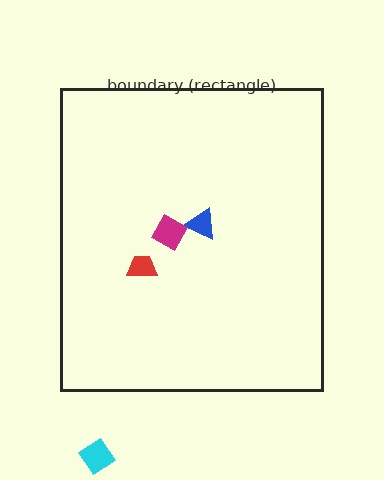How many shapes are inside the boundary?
3 inside, 1 outside.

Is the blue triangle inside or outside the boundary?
Inside.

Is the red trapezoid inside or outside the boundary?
Inside.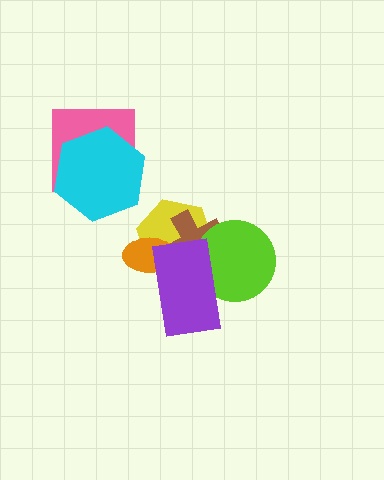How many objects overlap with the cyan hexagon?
1 object overlaps with the cyan hexagon.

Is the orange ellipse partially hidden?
Yes, it is partially covered by another shape.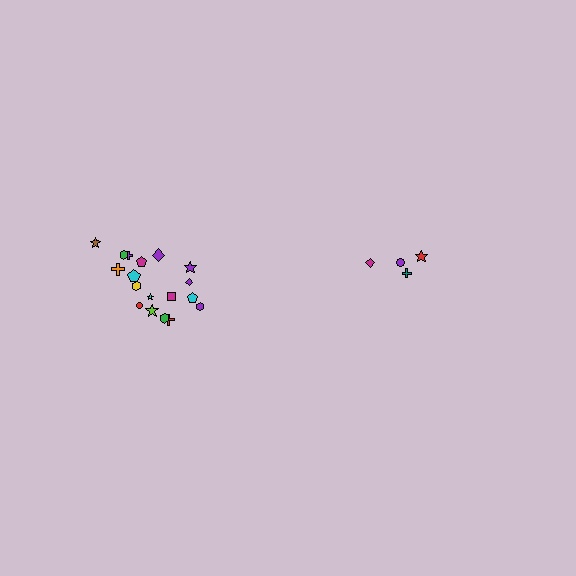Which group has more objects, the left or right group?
The left group.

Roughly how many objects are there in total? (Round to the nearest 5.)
Roughly 20 objects in total.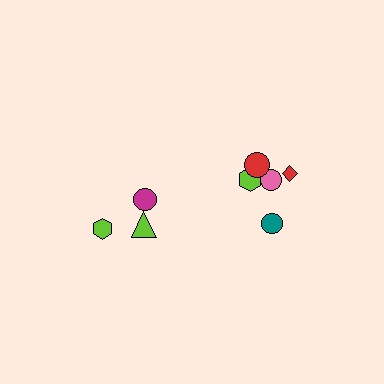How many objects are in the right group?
There are 5 objects.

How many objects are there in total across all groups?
There are 8 objects.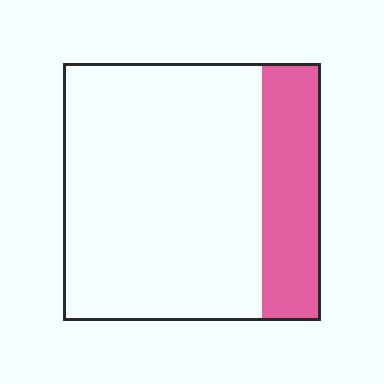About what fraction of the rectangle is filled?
About one quarter (1/4).